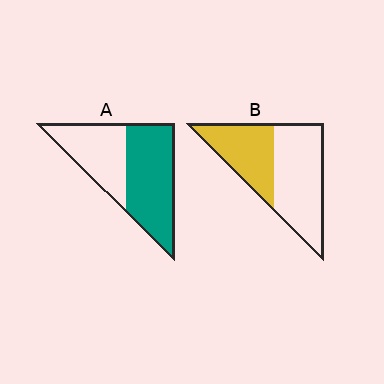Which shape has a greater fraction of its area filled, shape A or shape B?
Shape A.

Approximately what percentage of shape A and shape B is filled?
A is approximately 60% and B is approximately 40%.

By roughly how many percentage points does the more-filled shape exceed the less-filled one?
By roughly 15 percentage points (A over B).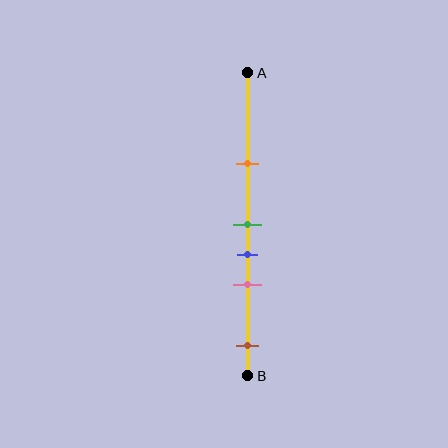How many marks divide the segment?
There are 5 marks dividing the segment.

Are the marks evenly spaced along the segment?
No, the marks are not evenly spaced.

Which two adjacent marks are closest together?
The green and blue marks are the closest adjacent pair.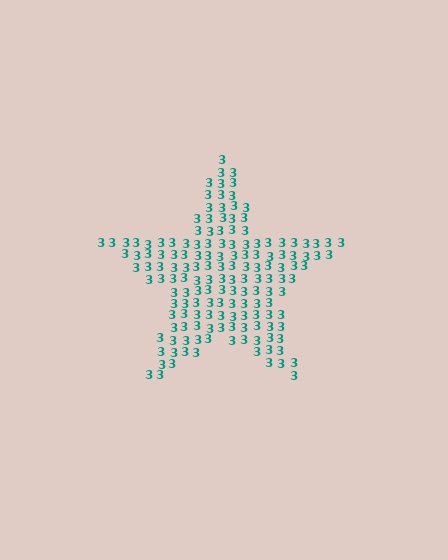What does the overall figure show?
The overall figure shows a star.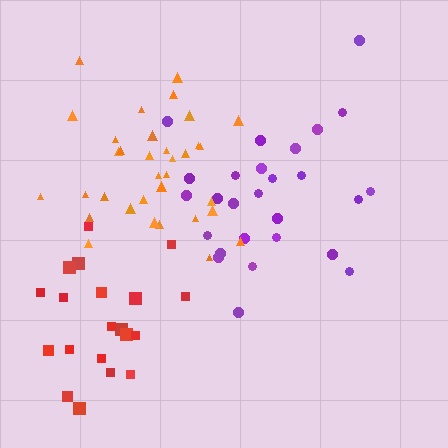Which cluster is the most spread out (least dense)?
Purple.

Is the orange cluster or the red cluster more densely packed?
Orange.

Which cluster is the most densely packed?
Orange.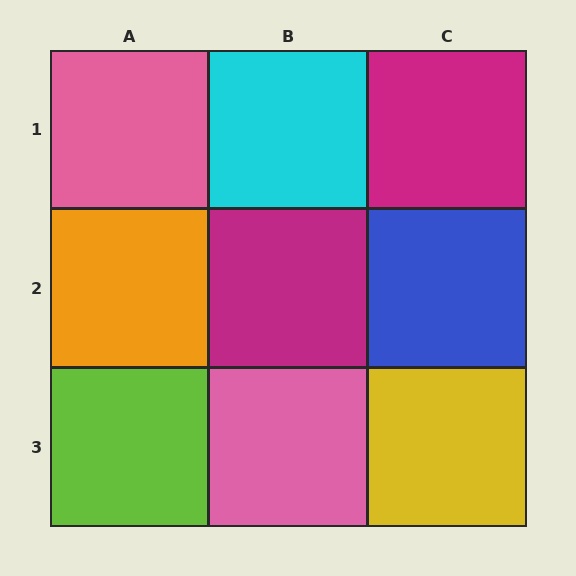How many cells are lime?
1 cell is lime.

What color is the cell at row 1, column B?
Cyan.